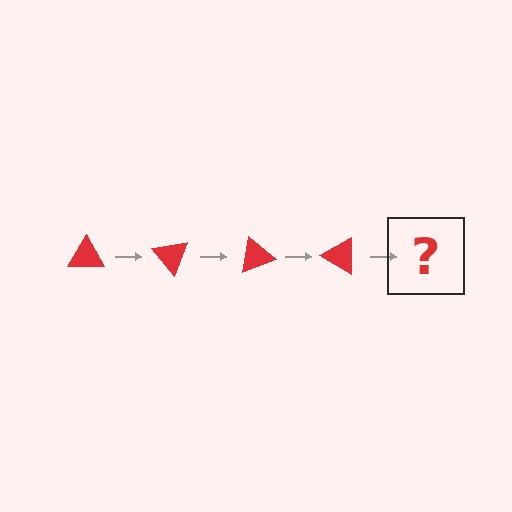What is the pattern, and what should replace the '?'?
The pattern is that the triangle rotates 50 degrees each step. The '?' should be a red triangle rotated 200 degrees.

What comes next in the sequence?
The next element should be a red triangle rotated 200 degrees.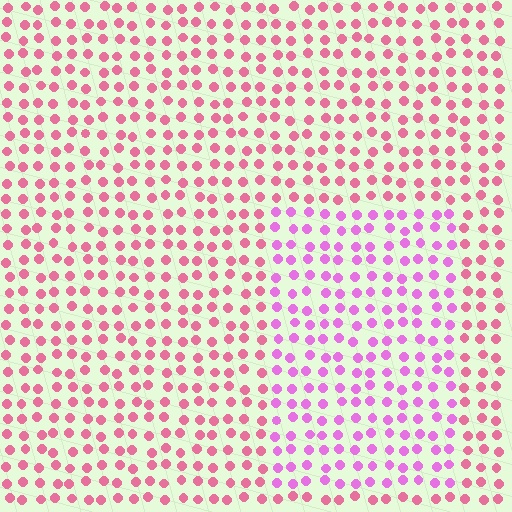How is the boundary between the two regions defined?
The boundary is defined purely by a slight shift in hue (about 36 degrees). Spacing, size, and orientation are identical on both sides.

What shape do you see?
I see a rectangle.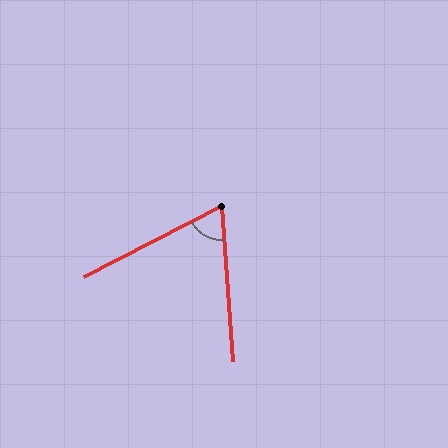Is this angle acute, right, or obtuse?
It is acute.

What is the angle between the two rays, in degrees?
Approximately 67 degrees.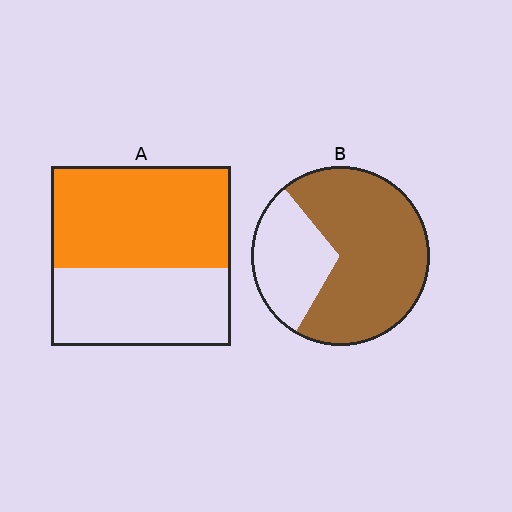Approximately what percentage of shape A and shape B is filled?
A is approximately 55% and B is approximately 70%.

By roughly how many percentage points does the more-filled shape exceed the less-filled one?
By roughly 15 percentage points (B over A).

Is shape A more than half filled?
Yes.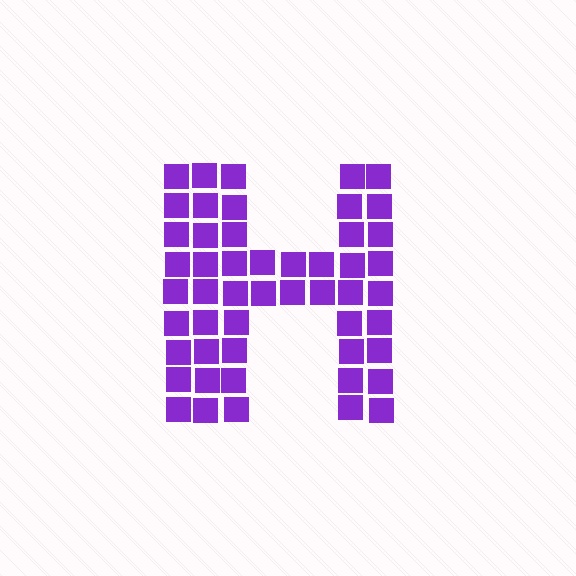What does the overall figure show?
The overall figure shows the letter H.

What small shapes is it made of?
It is made of small squares.